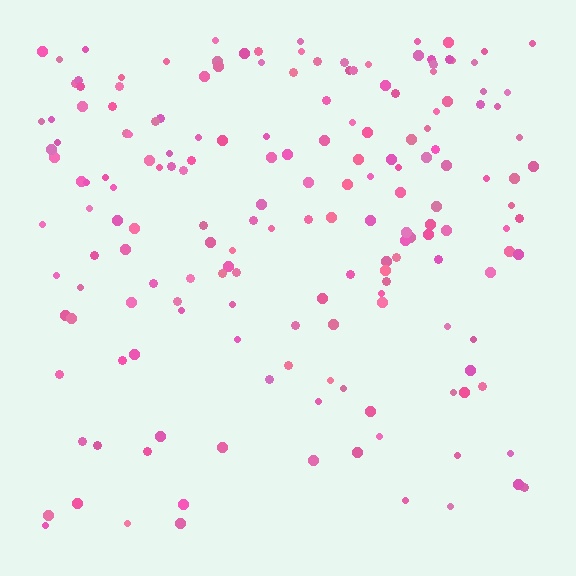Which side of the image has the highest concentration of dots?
The top.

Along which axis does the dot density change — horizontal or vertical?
Vertical.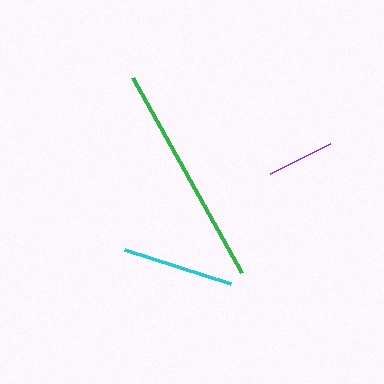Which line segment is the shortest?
The purple line is the shortest at approximately 67 pixels.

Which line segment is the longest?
The green line is the longest at approximately 224 pixels.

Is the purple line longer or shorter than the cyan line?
The cyan line is longer than the purple line.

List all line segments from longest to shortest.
From longest to shortest: green, cyan, purple.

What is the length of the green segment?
The green segment is approximately 224 pixels long.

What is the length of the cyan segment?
The cyan segment is approximately 112 pixels long.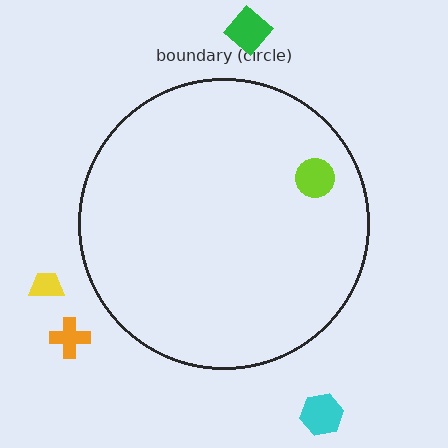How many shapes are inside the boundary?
1 inside, 4 outside.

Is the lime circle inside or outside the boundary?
Inside.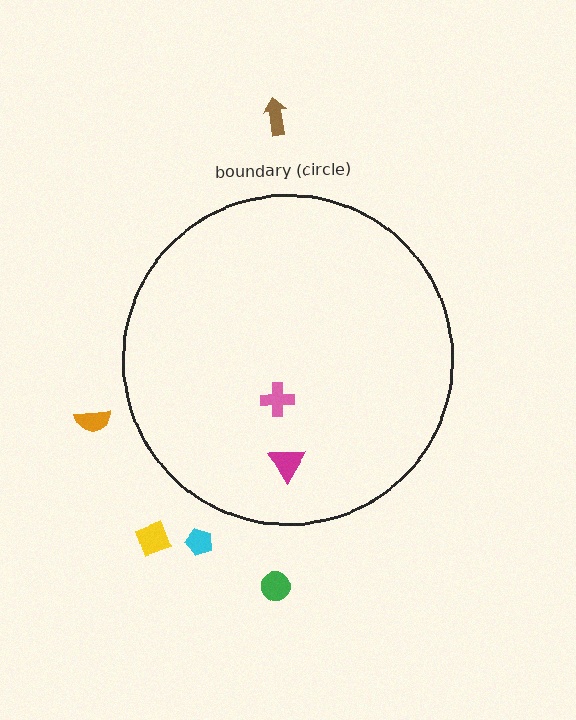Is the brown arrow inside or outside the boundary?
Outside.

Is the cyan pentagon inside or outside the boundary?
Outside.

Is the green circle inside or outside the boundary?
Outside.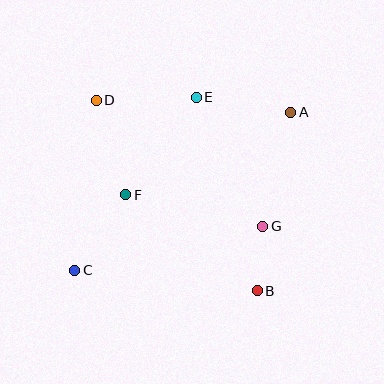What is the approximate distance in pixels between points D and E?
The distance between D and E is approximately 100 pixels.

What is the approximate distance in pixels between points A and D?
The distance between A and D is approximately 195 pixels.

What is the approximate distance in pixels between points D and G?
The distance between D and G is approximately 209 pixels.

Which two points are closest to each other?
Points B and G are closest to each other.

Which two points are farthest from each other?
Points A and C are farthest from each other.